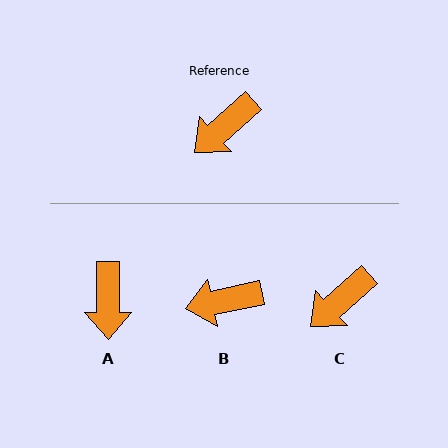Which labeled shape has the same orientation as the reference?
C.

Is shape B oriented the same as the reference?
No, it is off by about 30 degrees.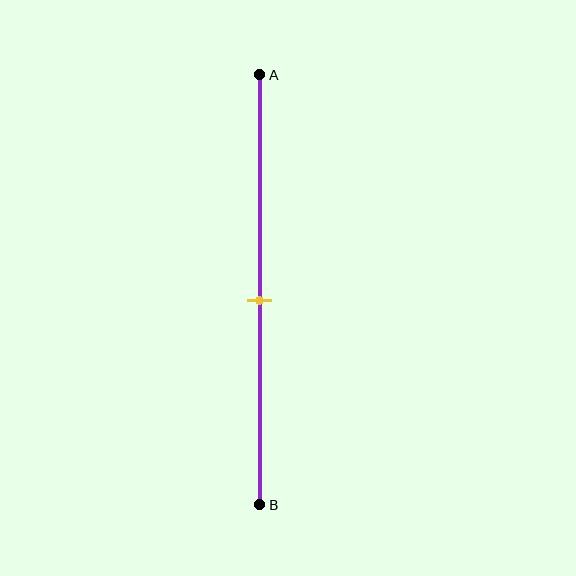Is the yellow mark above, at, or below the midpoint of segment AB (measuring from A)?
The yellow mark is approximately at the midpoint of segment AB.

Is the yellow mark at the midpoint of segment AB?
Yes, the mark is approximately at the midpoint.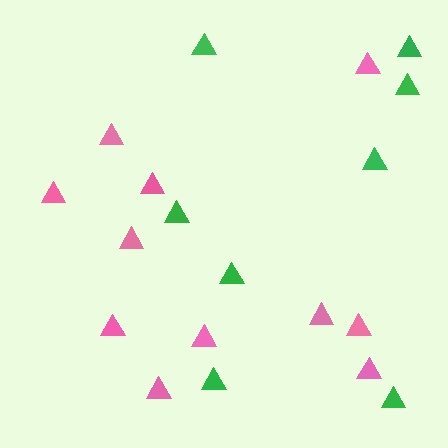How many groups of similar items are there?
There are 2 groups: one group of green triangles (8) and one group of pink triangles (11).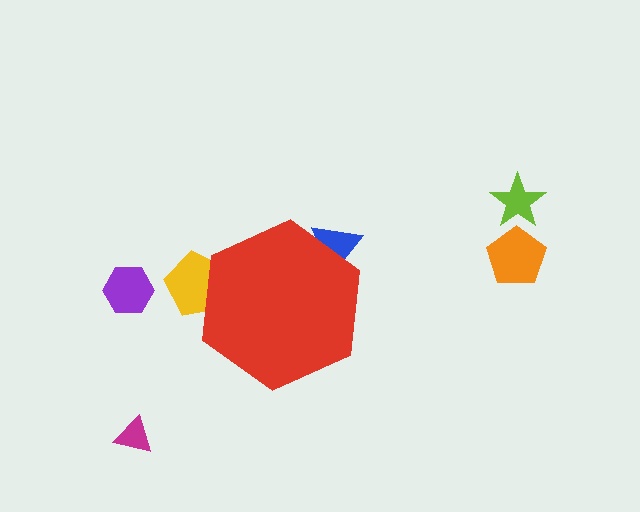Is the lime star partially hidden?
No, the lime star is fully visible.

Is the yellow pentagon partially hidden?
Yes, the yellow pentagon is partially hidden behind the red hexagon.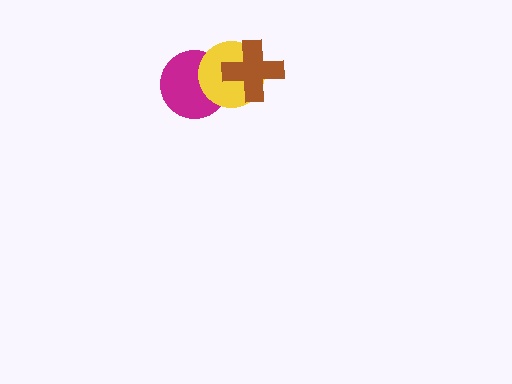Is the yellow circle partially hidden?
Yes, it is partially covered by another shape.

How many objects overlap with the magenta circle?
1 object overlaps with the magenta circle.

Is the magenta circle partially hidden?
Yes, it is partially covered by another shape.